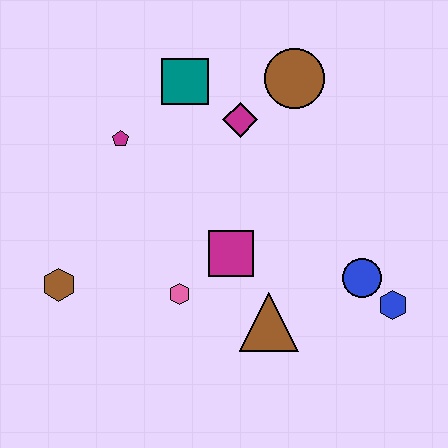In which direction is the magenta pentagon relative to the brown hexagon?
The magenta pentagon is above the brown hexagon.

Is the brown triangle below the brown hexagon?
Yes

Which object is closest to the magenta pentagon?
The teal square is closest to the magenta pentagon.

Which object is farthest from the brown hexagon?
The blue hexagon is farthest from the brown hexagon.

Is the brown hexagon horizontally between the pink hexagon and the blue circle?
No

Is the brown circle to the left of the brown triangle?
No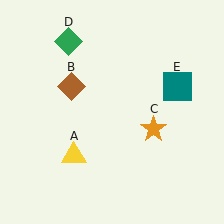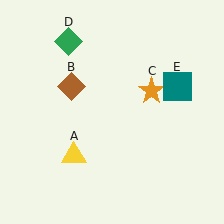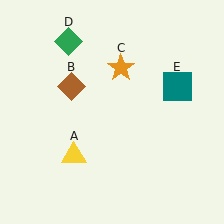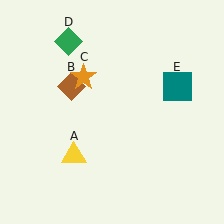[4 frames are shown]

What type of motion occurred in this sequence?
The orange star (object C) rotated counterclockwise around the center of the scene.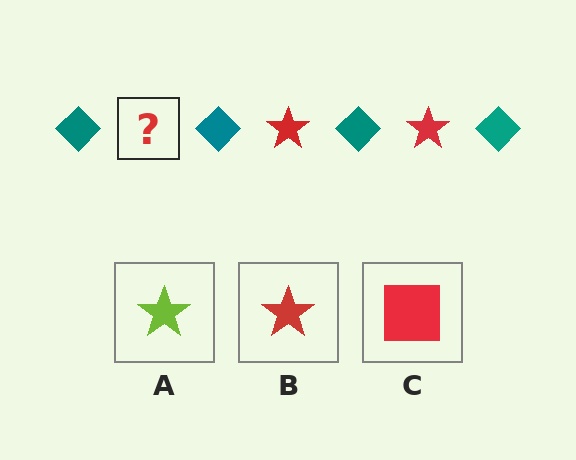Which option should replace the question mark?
Option B.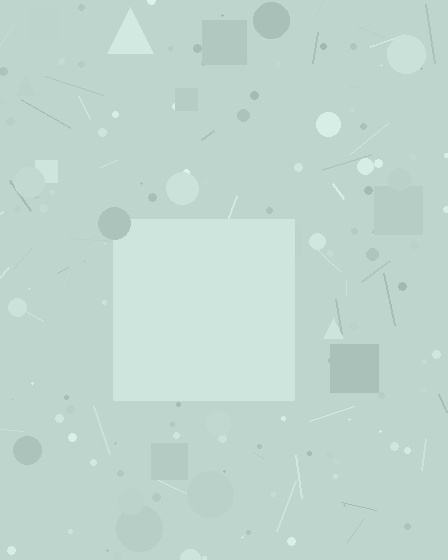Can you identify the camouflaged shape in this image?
The camouflaged shape is a square.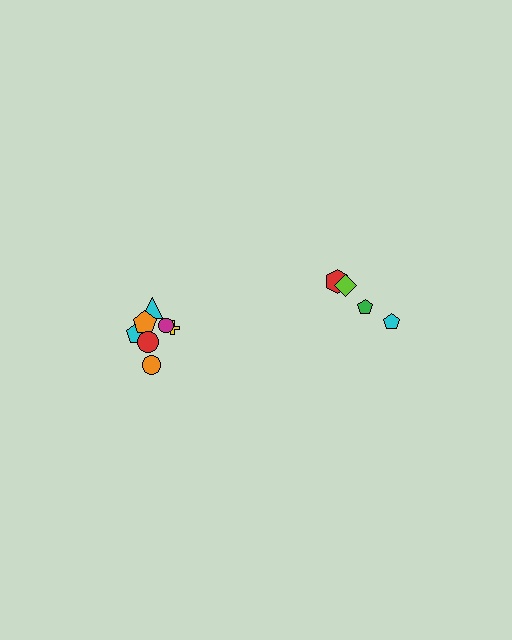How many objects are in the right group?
There are 4 objects.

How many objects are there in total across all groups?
There are 11 objects.